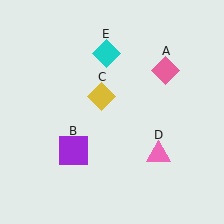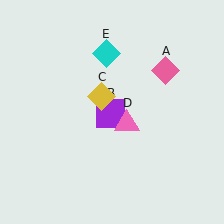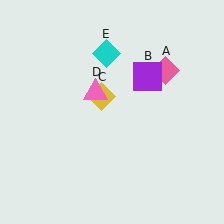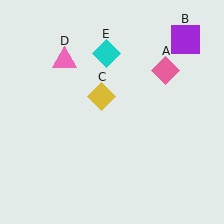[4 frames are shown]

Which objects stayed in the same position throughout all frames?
Pink diamond (object A) and yellow diamond (object C) and cyan diamond (object E) remained stationary.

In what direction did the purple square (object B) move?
The purple square (object B) moved up and to the right.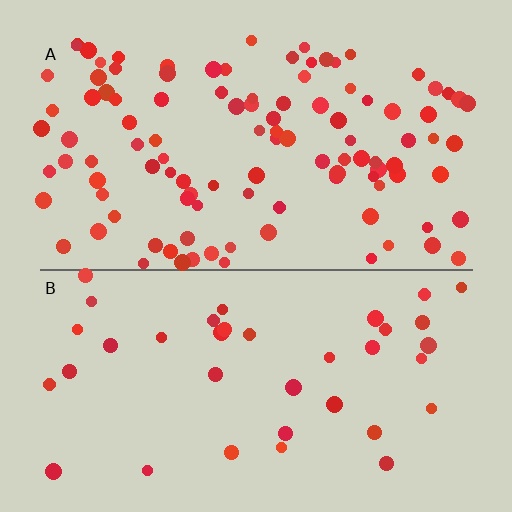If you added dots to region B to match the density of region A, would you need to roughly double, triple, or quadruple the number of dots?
Approximately triple.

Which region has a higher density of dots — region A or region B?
A (the top).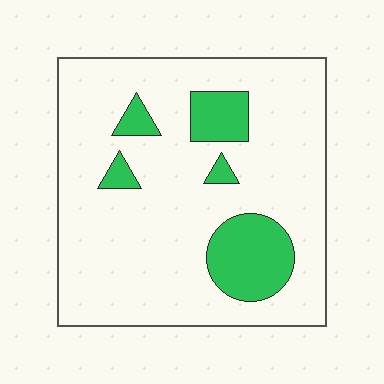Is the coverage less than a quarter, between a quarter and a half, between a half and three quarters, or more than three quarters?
Less than a quarter.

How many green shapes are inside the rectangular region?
5.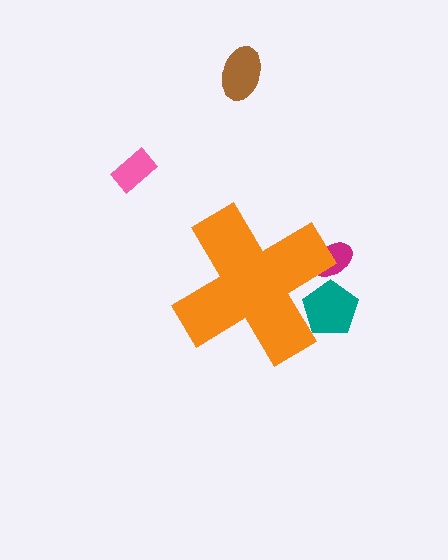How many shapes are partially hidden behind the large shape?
2 shapes are partially hidden.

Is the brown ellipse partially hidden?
No, the brown ellipse is fully visible.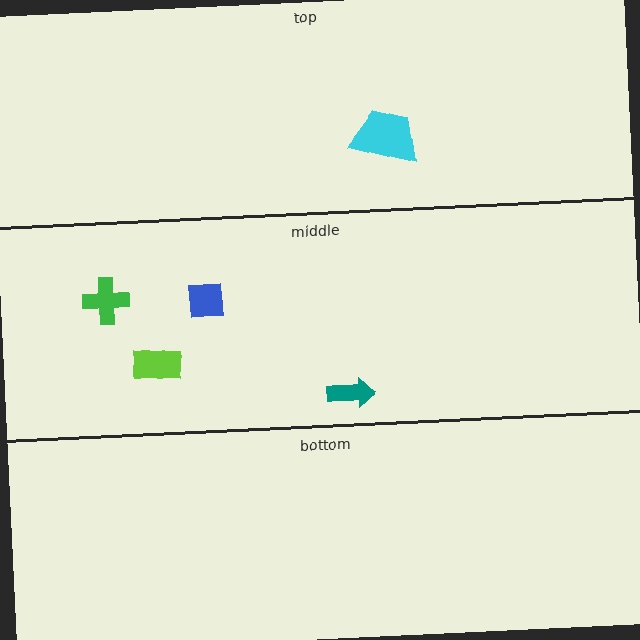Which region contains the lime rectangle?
The middle region.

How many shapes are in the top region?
1.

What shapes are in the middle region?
The green cross, the teal arrow, the lime rectangle, the blue square.